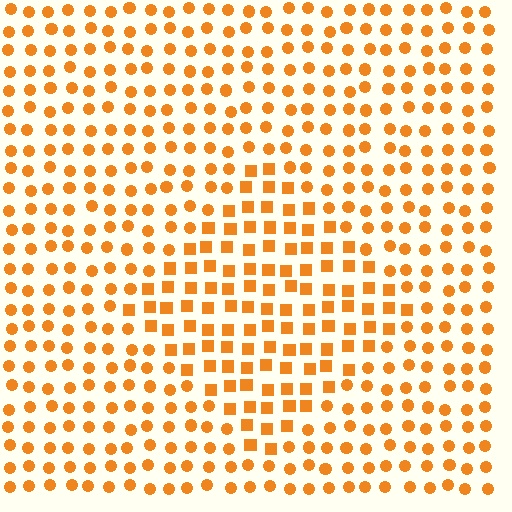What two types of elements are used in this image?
The image uses squares inside the diamond region and circles outside it.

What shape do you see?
I see a diamond.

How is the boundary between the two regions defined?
The boundary is defined by a change in element shape: squares inside vs. circles outside. All elements share the same color and spacing.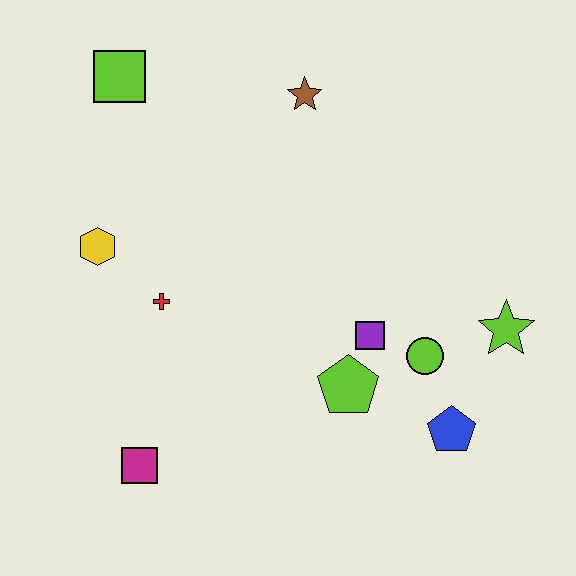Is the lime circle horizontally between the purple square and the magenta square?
No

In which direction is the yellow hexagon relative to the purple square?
The yellow hexagon is to the left of the purple square.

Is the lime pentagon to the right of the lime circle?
No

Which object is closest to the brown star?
The lime square is closest to the brown star.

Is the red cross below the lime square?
Yes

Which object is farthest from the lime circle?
The lime square is farthest from the lime circle.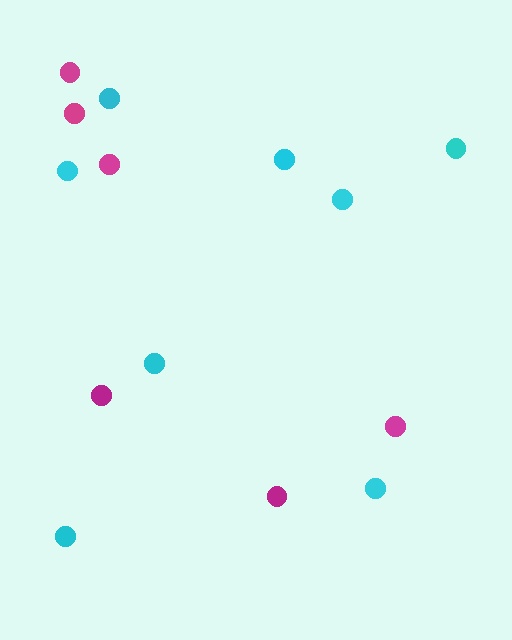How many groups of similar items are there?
There are 2 groups: one group of magenta circles (6) and one group of cyan circles (8).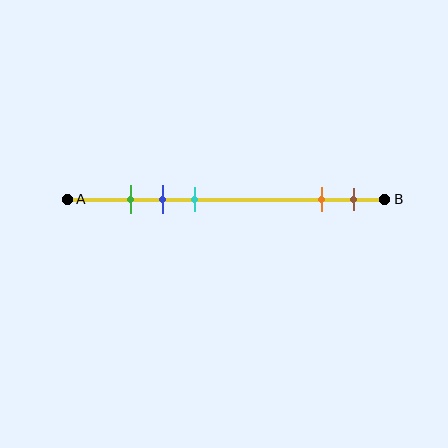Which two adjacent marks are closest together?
The green and blue marks are the closest adjacent pair.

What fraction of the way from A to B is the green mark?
The green mark is approximately 20% (0.2) of the way from A to B.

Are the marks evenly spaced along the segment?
No, the marks are not evenly spaced.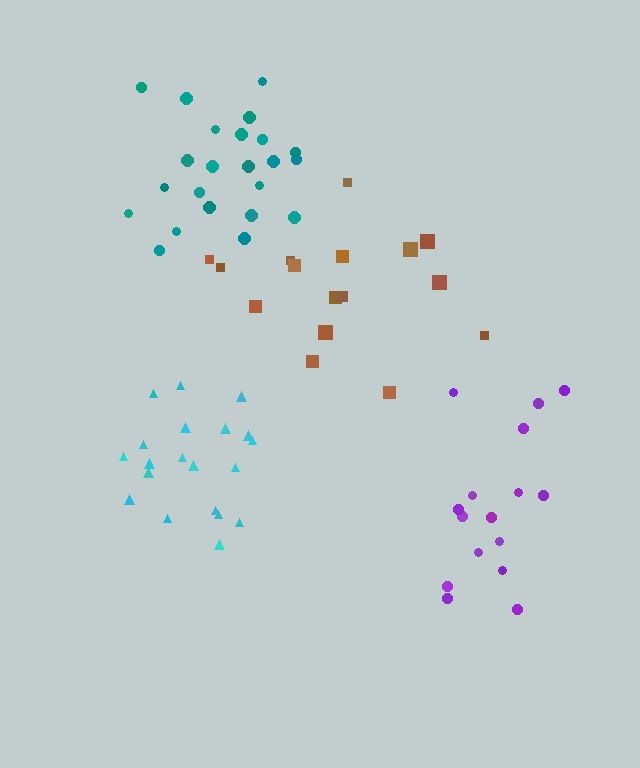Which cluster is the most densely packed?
Cyan.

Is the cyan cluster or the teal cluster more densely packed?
Cyan.